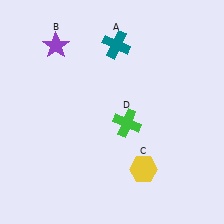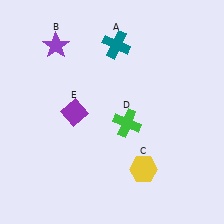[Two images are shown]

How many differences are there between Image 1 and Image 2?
There is 1 difference between the two images.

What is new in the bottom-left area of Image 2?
A purple diamond (E) was added in the bottom-left area of Image 2.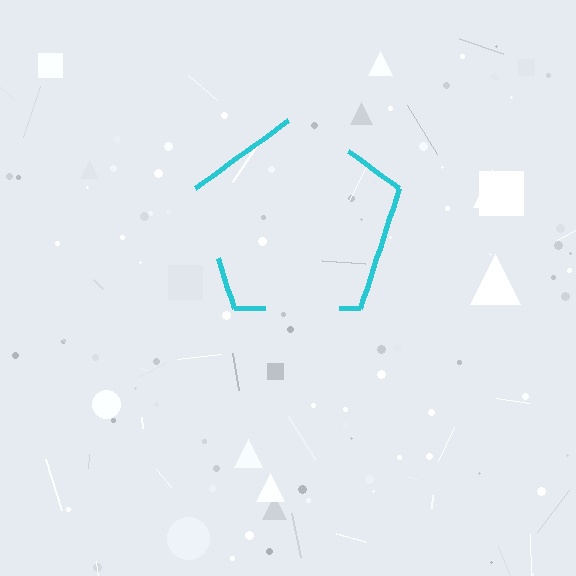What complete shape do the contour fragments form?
The contour fragments form a pentagon.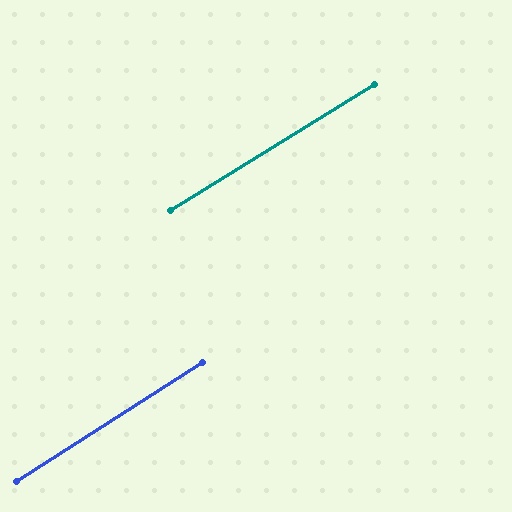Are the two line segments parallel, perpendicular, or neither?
Parallel — their directions differ by only 0.8°.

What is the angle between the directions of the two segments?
Approximately 1 degree.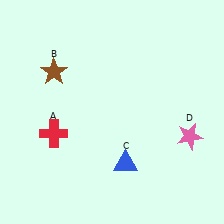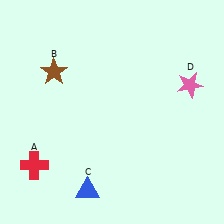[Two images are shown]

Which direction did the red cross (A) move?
The red cross (A) moved down.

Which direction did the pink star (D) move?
The pink star (D) moved up.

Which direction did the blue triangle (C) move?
The blue triangle (C) moved left.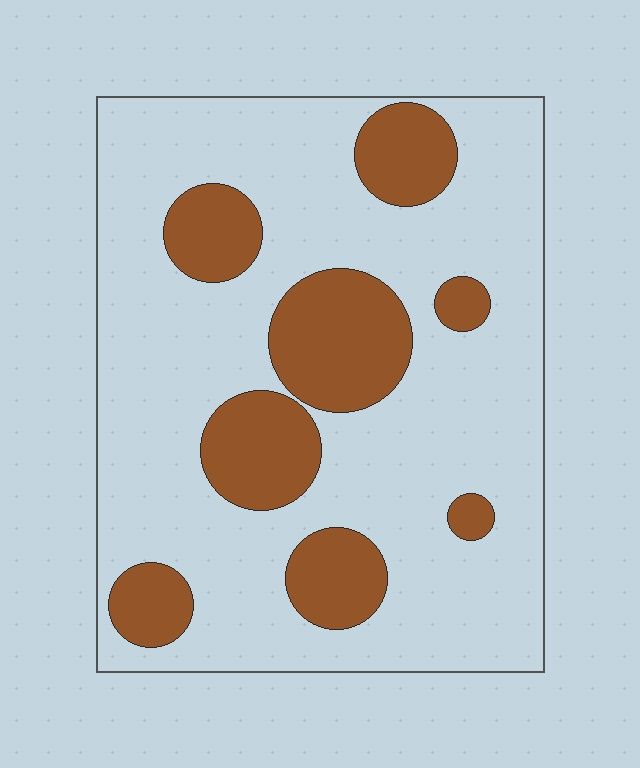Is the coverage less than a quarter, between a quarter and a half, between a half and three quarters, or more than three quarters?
Less than a quarter.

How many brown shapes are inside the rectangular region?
8.